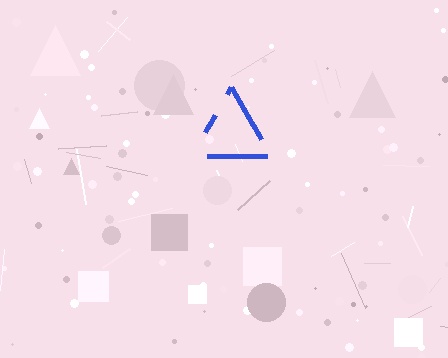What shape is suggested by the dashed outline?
The dashed outline suggests a triangle.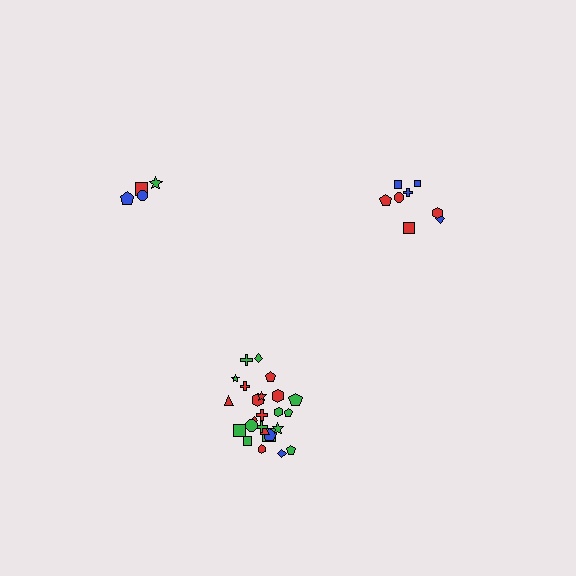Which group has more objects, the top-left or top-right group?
The top-right group.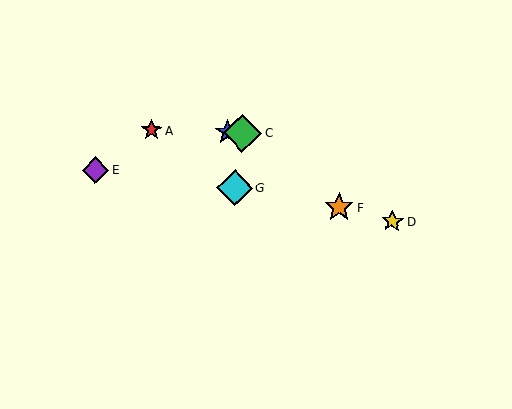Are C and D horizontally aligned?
No, C is at y≈133 and D is at y≈221.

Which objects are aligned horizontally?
Objects A, B, C are aligned horizontally.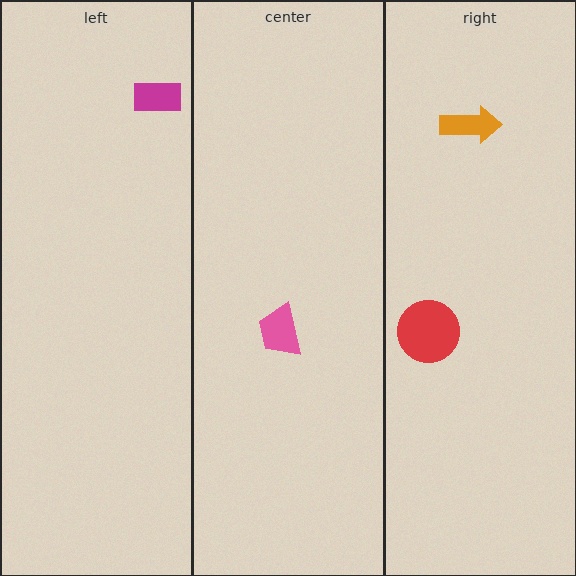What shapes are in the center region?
The pink trapezoid.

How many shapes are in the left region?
1.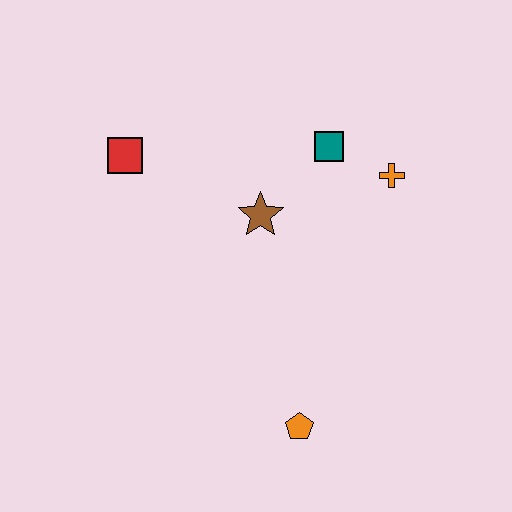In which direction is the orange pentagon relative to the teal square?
The orange pentagon is below the teal square.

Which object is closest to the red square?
The brown star is closest to the red square.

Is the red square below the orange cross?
No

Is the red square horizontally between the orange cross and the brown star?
No